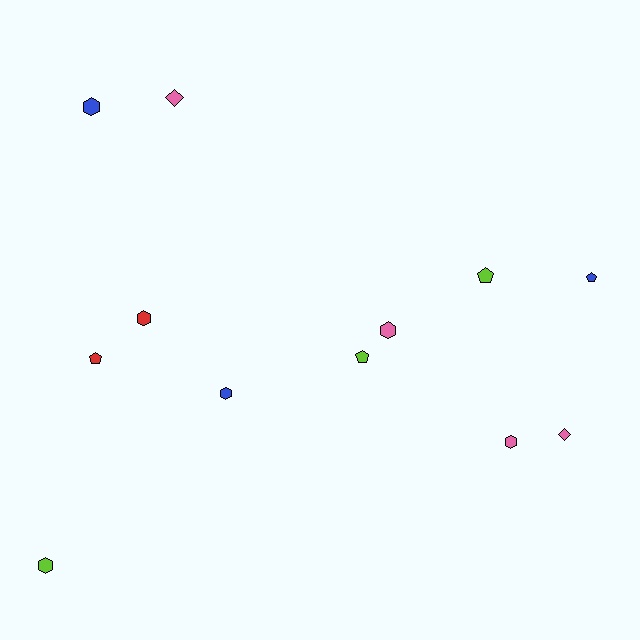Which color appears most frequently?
Pink, with 4 objects.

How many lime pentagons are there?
There are 2 lime pentagons.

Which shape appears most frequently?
Hexagon, with 6 objects.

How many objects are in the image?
There are 12 objects.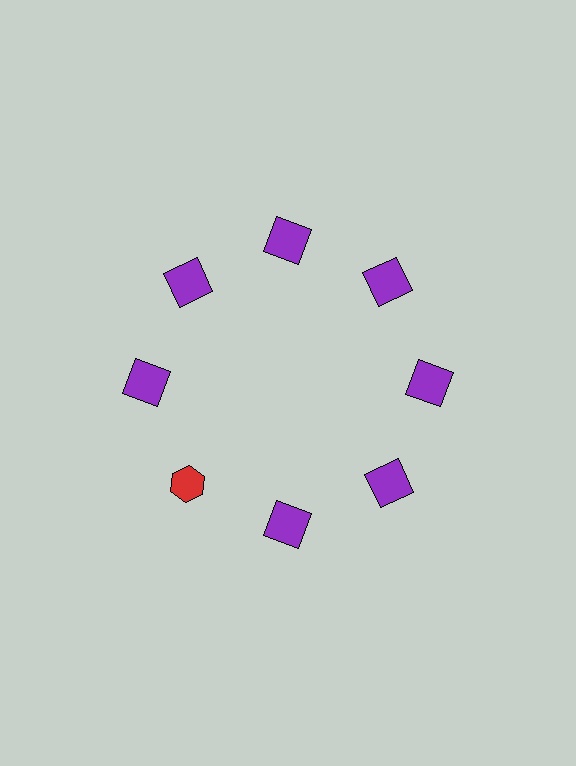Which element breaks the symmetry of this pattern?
The red hexagon at roughly the 8 o'clock position breaks the symmetry. All other shapes are purple squares.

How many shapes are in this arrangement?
There are 8 shapes arranged in a ring pattern.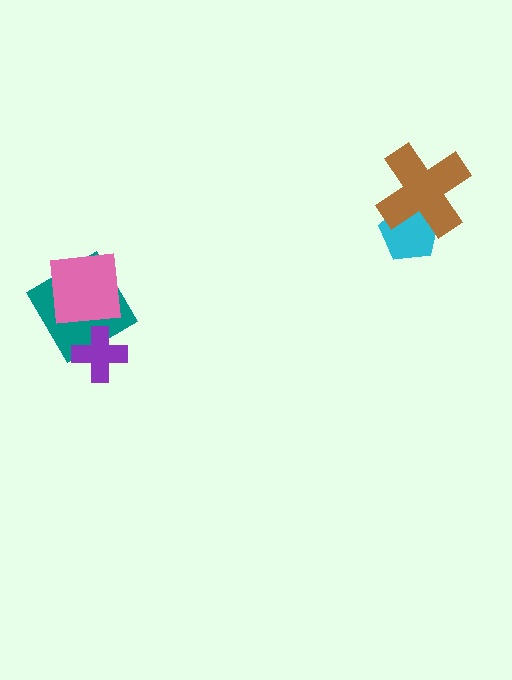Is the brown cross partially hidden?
No, no other shape covers it.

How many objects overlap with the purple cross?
1 object overlaps with the purple cross.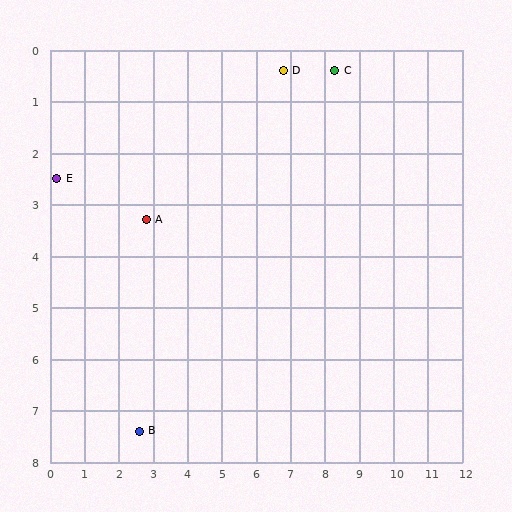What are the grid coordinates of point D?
Point D is at approximately (6.8, 0.4).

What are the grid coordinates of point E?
Point E is at approximately (0.2, 2.5).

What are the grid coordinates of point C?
Point C is at approximately (8.3, 0.4).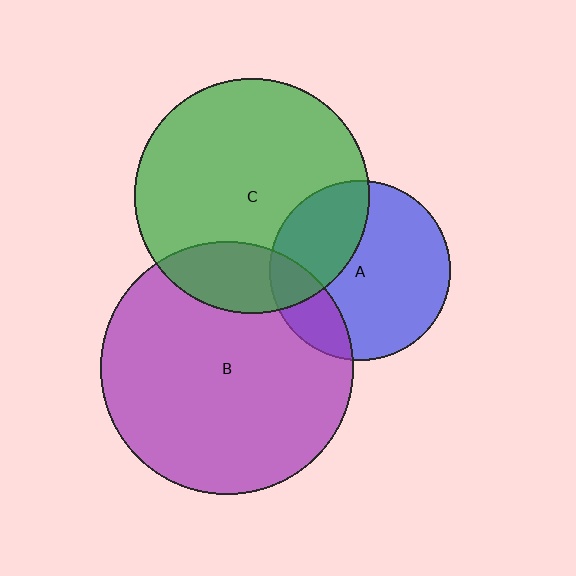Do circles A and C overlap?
Yes.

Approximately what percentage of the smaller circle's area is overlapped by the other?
Approximately 35%.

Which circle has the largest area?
Circle B (purple).